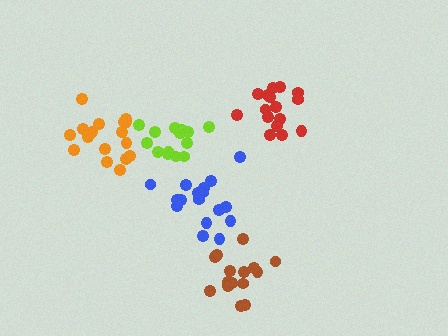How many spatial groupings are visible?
There are 5 spatial groupings.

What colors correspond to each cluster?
The clusters are colored: lime, red, orange, blue, brown.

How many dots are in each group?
Group 1: 14 dots, Group 2: 16 dots, Group 3: 17 dots, Group 4: 17 dots, Group 5: 15 dots (79 total).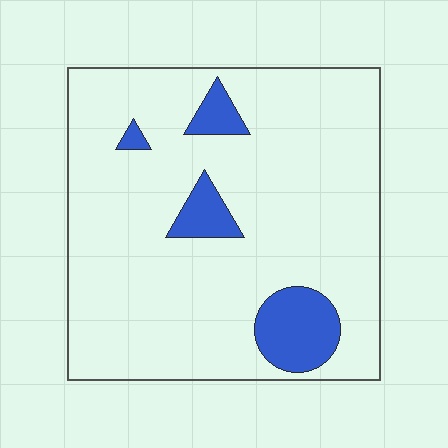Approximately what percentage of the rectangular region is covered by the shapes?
Approximately 10%.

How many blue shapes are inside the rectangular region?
4.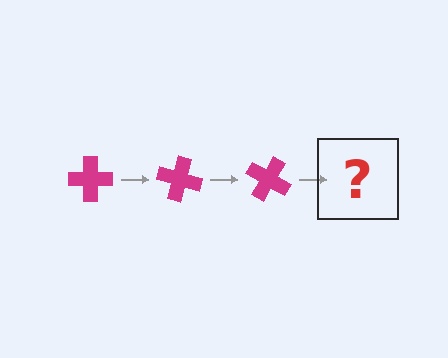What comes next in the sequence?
The next element should be a magenta cross rotated 45 degrees.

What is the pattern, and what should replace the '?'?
The pattern is that the cross rotates 15 degrees each step. The '?' should be a magenta cross rotated 45 degrees.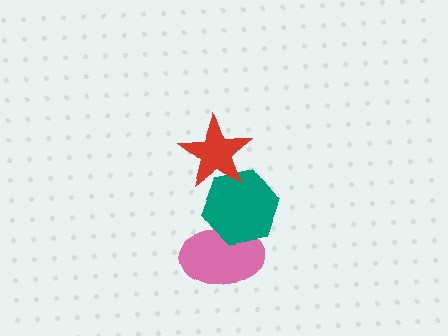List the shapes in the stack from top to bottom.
From top to bottom: the red star, the teal hexagon, the pink ellipse.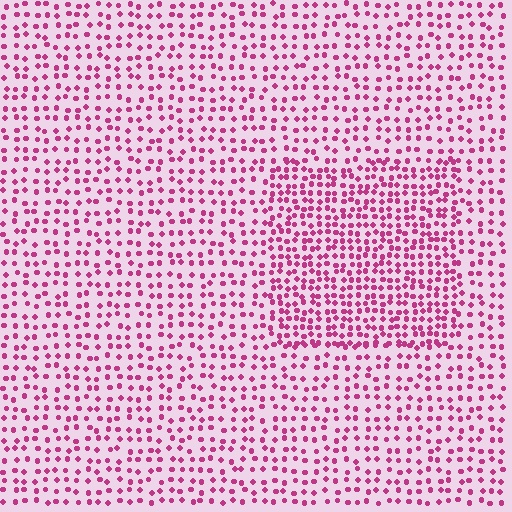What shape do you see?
I see a rectangle.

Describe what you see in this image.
The image contains small magenta elements arranged at two different densities. A rectangle-shaped region is visible where the elements are more densely packed than the surrounding area.